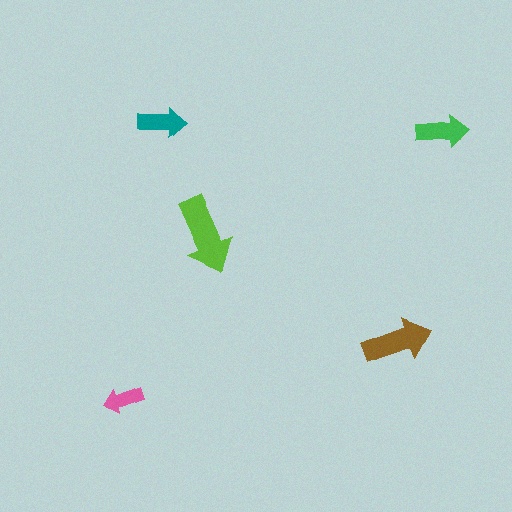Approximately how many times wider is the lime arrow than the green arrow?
About 1.5 times wider.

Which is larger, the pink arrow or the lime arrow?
The lime one.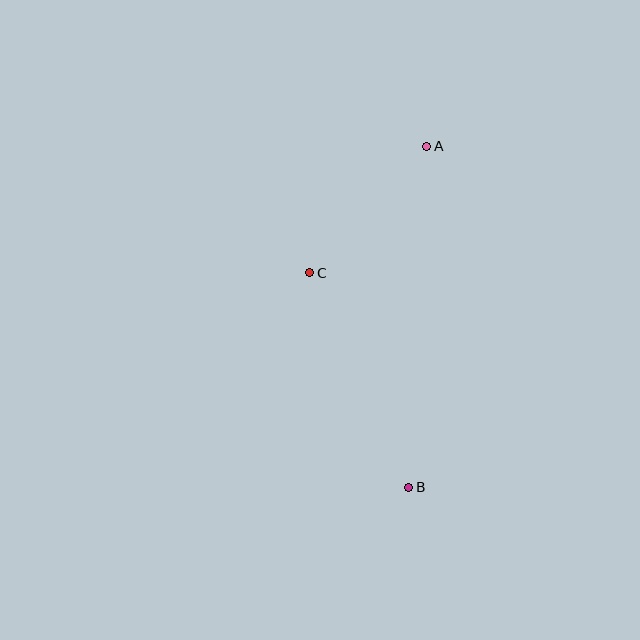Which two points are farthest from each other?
Points A and B are farthest from each other.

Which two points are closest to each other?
Points A and C are closest to each other.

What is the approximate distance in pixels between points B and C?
The distance between B and C is approximately 236 pixels.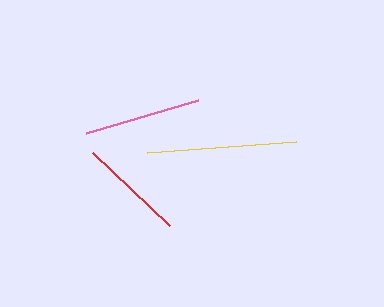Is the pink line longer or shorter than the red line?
The pink line is longer than the red line.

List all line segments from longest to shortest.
From longest to shortest: yellow, pink, red.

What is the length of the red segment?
The red segment is approximately 106 pixels long.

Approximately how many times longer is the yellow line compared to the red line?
The yellow line is approximately 1.4 times the length of the red line.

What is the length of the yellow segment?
The yellow segment is approximately 149 pixels long.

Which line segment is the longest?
The yellow line is the longest at approximately 149 pixels.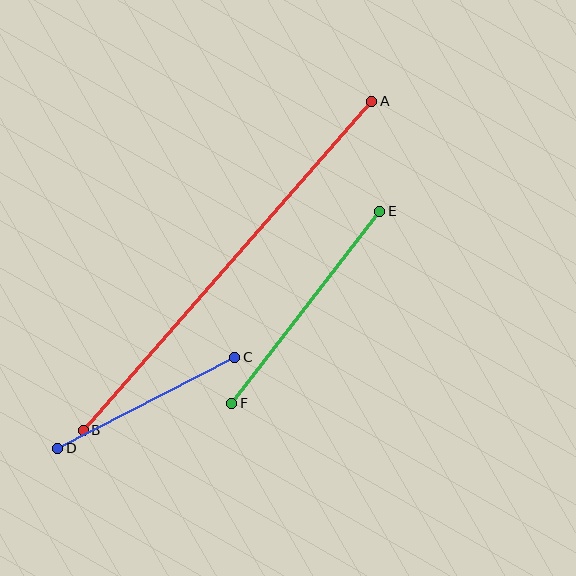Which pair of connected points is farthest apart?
Points A and B are farthest apart.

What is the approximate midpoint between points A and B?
The midpoint is at approximately (228, 266) pixels.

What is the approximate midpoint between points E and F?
The midpoint is at approximately (306, 307) pixels.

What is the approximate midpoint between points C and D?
The midpoint is at approximately (146, 403) pixels.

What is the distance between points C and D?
The distance is approximately 199 pixels.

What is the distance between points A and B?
The distance is approximately 438 pixels.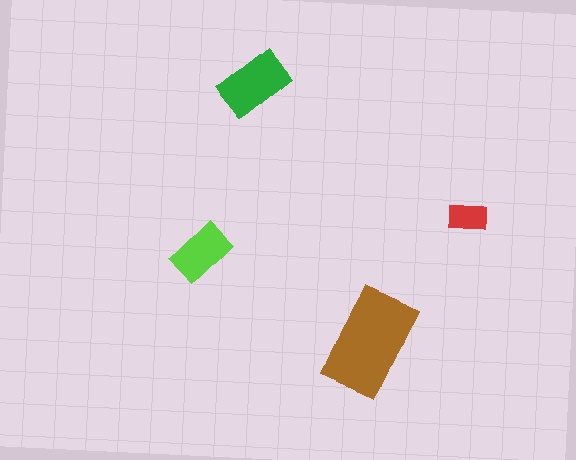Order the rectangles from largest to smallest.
the brown one, the green one, the lime one, the red one.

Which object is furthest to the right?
The red rectangle is rightmost.